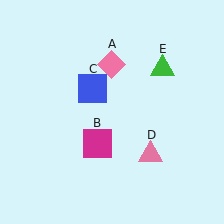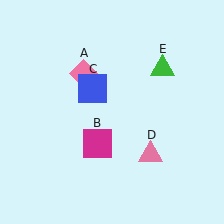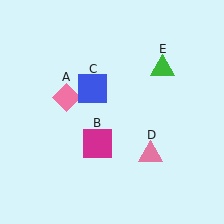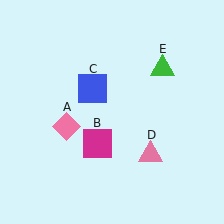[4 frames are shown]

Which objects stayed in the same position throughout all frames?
Magenta square (object B) and blue square (object C) and pink triangle (object D) and green triangle (object E) remained stationary.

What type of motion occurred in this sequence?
The pink diamond (object A) rotated counterclockwise around the center of the scene.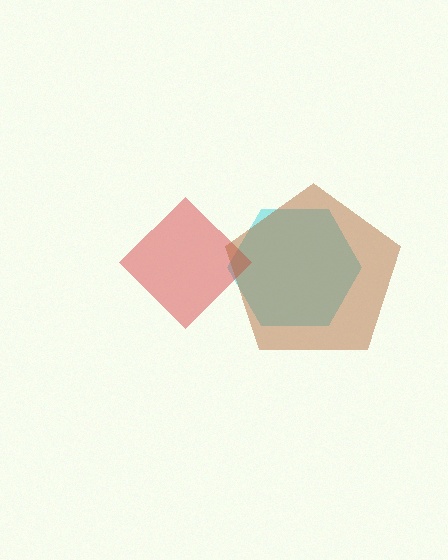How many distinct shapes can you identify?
There are 3 distinct shapes: a cyan hexagon, a red diamond, a brown pentagon.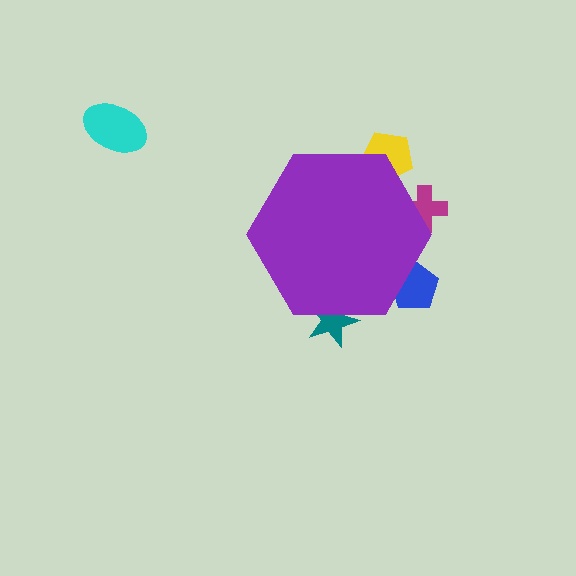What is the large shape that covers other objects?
A purple hexagon.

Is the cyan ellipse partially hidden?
No, the cyan ellipse is fully visible.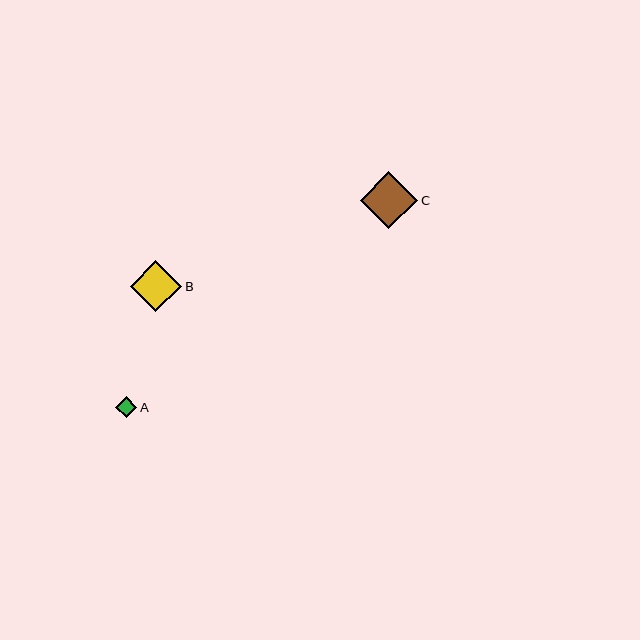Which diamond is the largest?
Diamond C is the largest with a size of approximately 57 pixels.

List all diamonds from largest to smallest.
From largest to smallest: C, B, A.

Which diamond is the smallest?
Diamond A is the smallest with a size of approximately 21 pixels.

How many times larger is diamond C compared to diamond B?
Diamond C is approximately 1.1 times the size of diamond B.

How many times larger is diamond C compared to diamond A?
Diamond C is approximately 2.7 times the size of diamond A.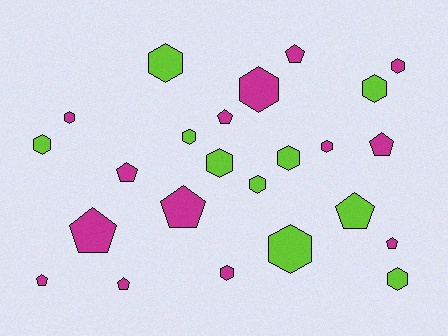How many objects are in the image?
There are 24 objects.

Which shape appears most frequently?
Hexagon, with 14 objects.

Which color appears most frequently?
Magenta, with 14 objects.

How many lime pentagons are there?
There is 1 lime pentagon.